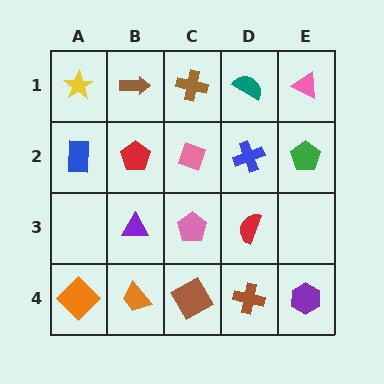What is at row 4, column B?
An orange trapezoid.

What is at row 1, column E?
A pink triangle.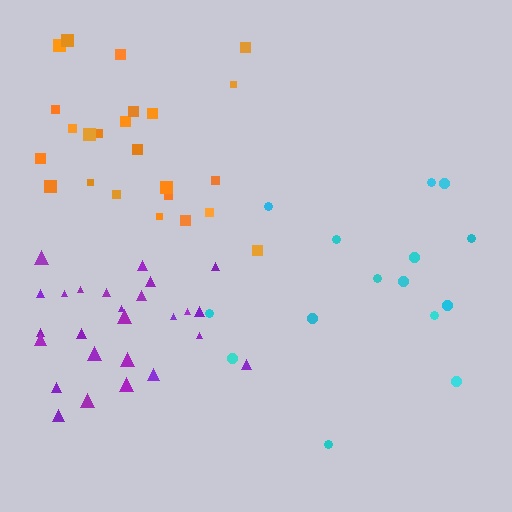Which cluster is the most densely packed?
Purple.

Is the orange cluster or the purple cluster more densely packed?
Purple.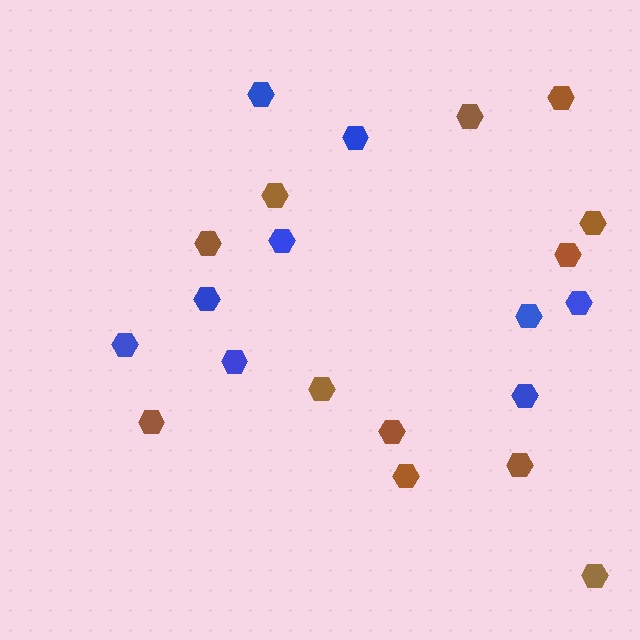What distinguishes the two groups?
There are 2 groups: one group of brown hexagons (12) and one group of blue hexagons (9).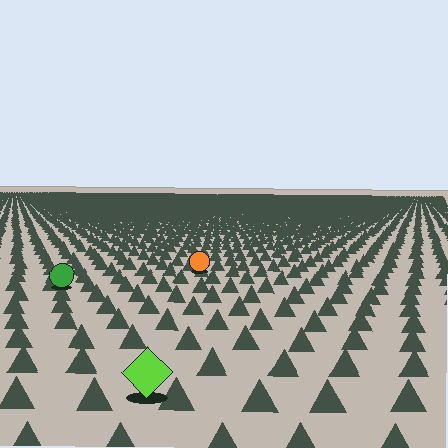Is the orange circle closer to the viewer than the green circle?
No. The green circle is closer — you can tell from the texture gradient: the ground texture is coarser near it.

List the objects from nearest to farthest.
From nearest to farthest: the lime diamond, the green circle, the orange circle.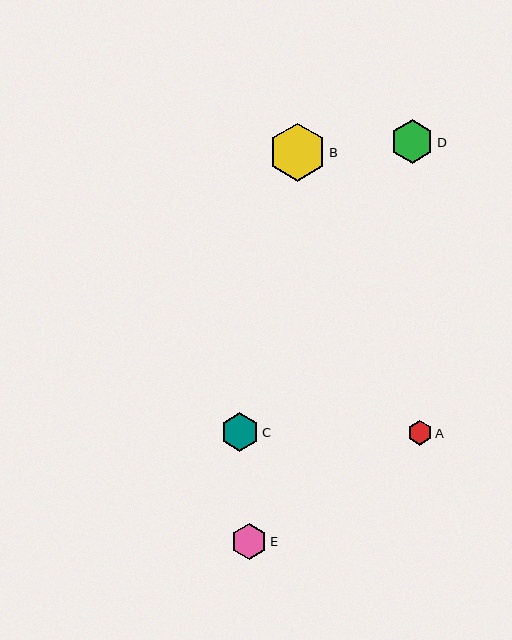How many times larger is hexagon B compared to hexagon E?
Hexagon B is approximately 1.6 times the size of hexagon E.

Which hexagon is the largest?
Hexagon B is the largest with a size of approximately 58 pixels.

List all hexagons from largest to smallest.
From largest to smallest: B, D, C, E, A.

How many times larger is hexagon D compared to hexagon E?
Hexagon D is approximately 1.2 times the size of hexagon E.